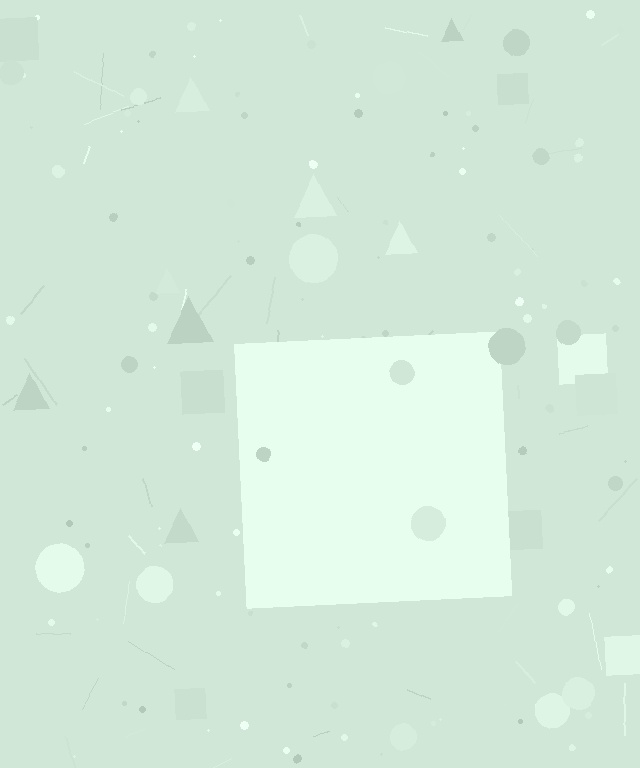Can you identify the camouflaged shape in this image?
The camouflaged shape is a square.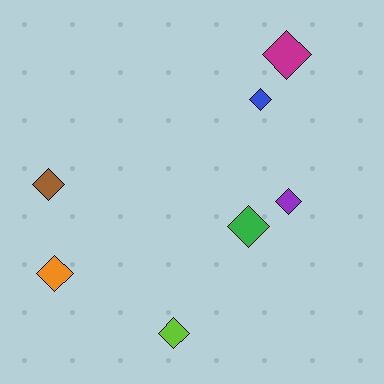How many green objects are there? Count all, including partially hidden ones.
There is 1 green object.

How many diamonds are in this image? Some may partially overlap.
There are 7 diamonds.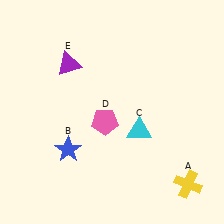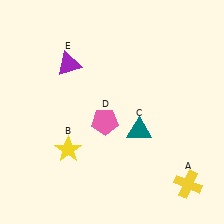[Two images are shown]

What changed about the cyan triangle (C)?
In Image 1, C is cyan. In Image 2, it changed to teal.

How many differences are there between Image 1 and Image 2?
There are 2 differences between the two images.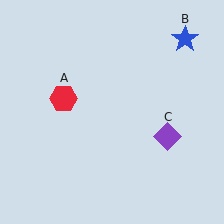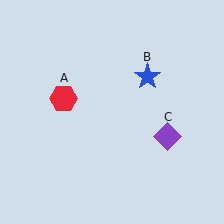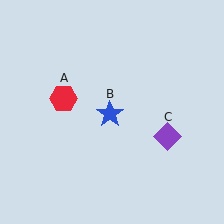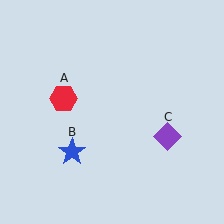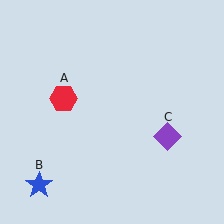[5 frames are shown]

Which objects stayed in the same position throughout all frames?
Red hexagon (object A) and purple diamond (object C) remained stationary.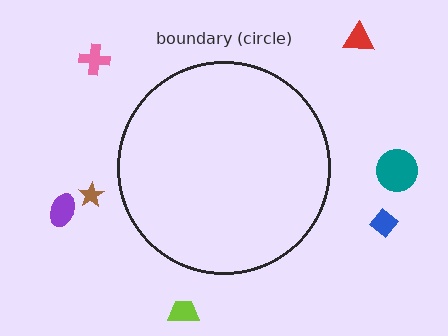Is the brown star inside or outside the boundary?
Outside.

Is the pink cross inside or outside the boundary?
Outside.